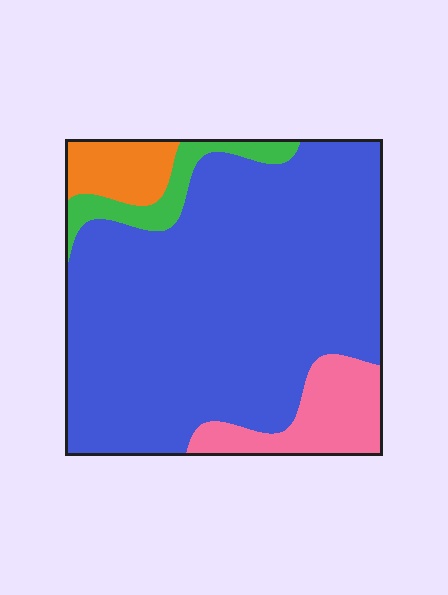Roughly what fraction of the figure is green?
Green covers around 5% of the figure.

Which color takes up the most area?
Blue, at roughly 75%.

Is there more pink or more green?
Pink.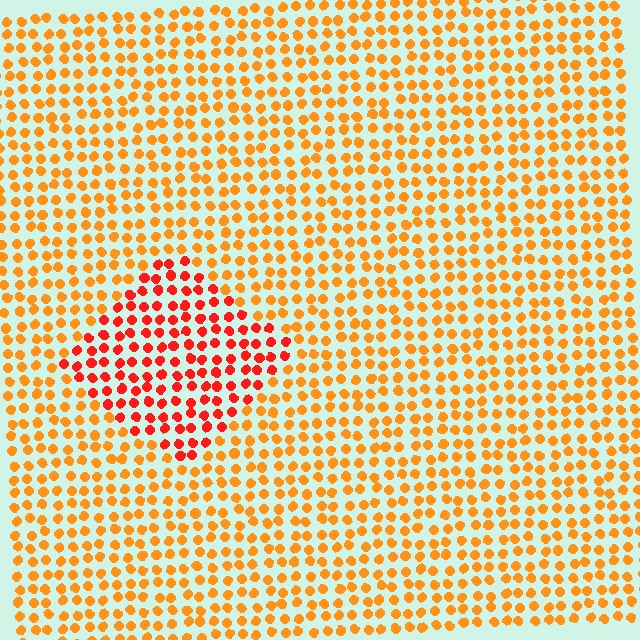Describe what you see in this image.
The image is filled with small orange elements in a uniform arrangement. A diamond-shaped region is visible where the elements are tinted to a slightly different hue, forming a subtle color boundary.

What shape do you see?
I see a diamond.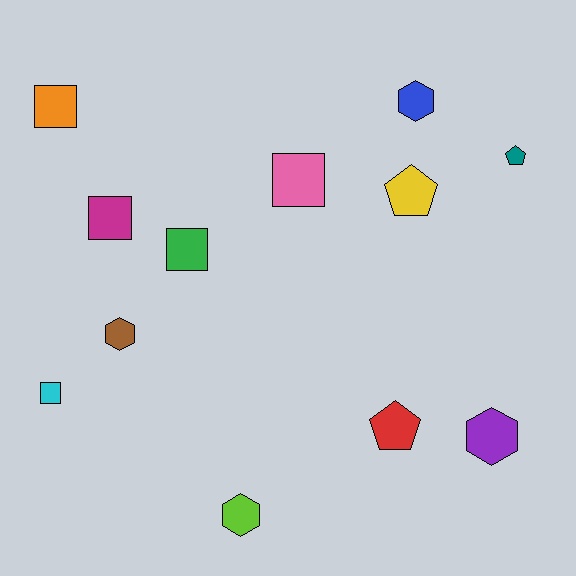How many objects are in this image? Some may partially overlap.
There are 12 objects.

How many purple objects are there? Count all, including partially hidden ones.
There is 1 purple object.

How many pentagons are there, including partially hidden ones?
There are 3 pentagons.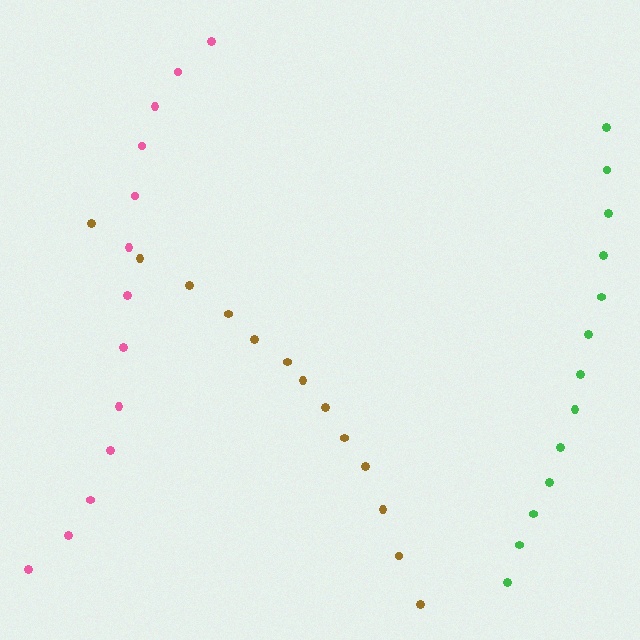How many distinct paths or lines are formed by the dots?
There are 3 distinct paths.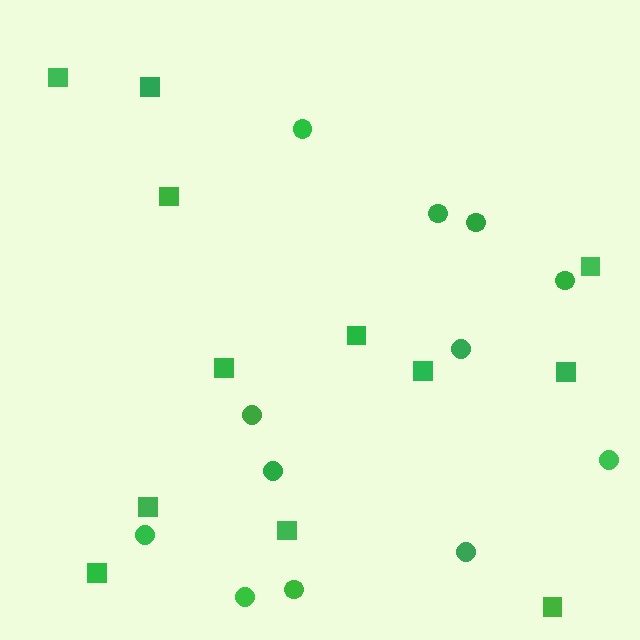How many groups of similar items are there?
There are 2 groups: one group of circles (12) and one group of squares (12).